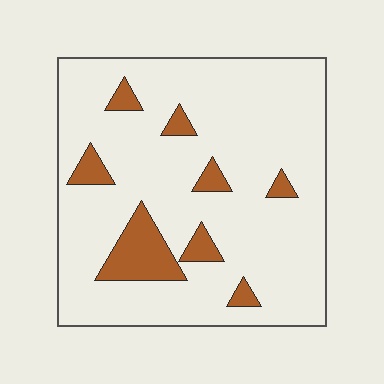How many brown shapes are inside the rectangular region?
8.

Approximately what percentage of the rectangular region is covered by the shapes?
Approximately 15%.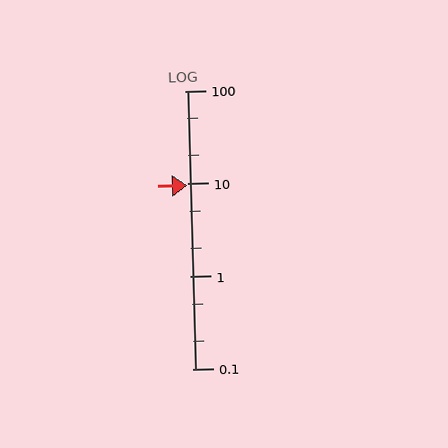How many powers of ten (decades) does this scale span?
The scale spans 3 decades, from 0.1 to 100.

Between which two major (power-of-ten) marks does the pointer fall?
The pointer is between 1 and 10.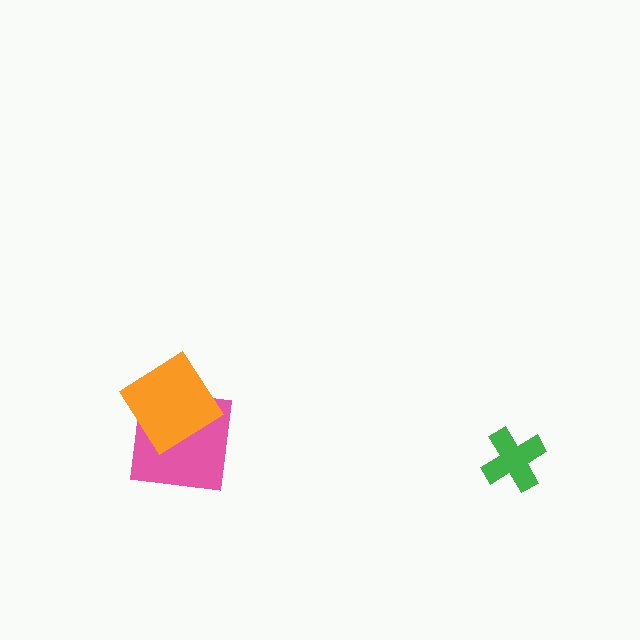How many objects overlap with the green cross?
0 objects overlap with the green cross.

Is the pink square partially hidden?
Yes, it is partially covered by another shape.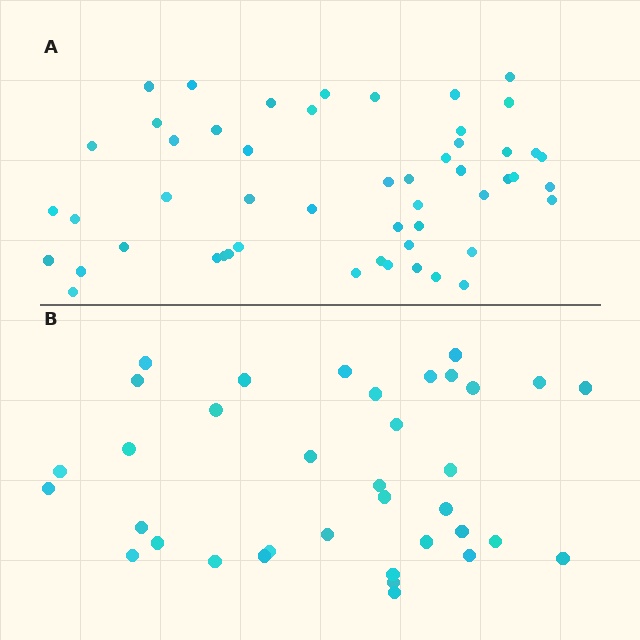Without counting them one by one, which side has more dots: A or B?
Region A (the top region) has more dots.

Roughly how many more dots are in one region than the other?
Region A has approximately 15 more dots than region B.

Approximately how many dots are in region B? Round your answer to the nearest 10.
About 40 dots. (The exact count is 36, which rounds to 40.)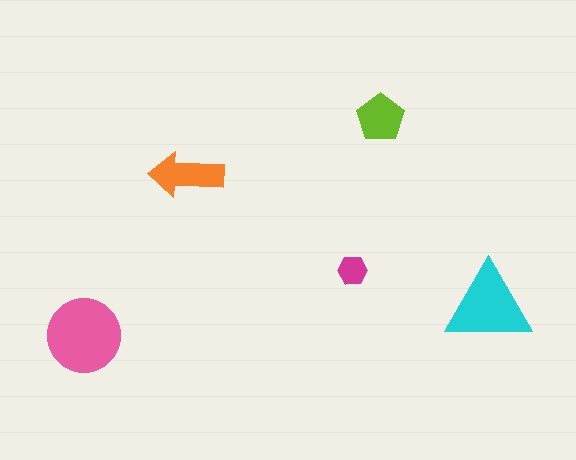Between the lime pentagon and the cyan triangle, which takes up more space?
The cyan triangle.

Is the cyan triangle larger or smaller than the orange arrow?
Larger.